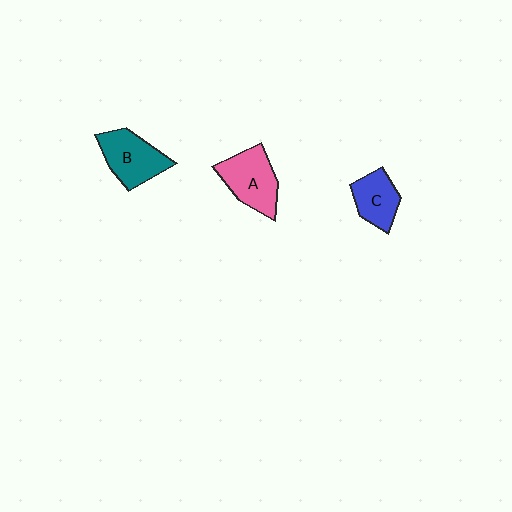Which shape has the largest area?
Shape A (pink).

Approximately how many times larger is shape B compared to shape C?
Approximately 1.4 times.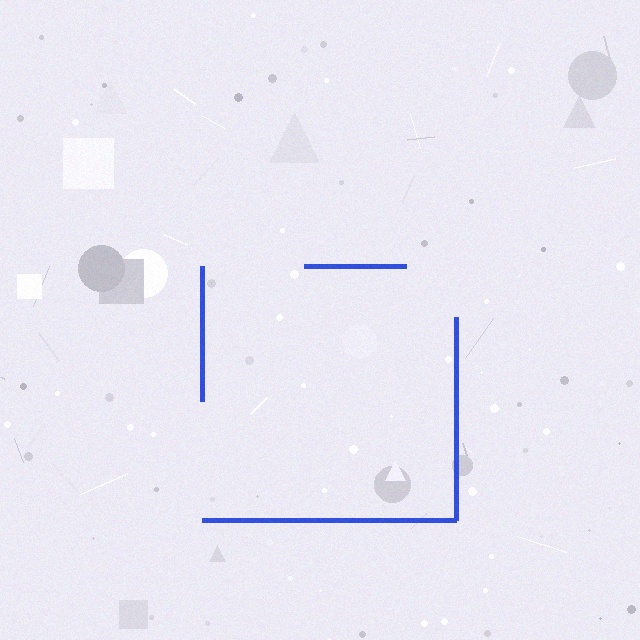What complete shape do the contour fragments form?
The contour fragments form a square.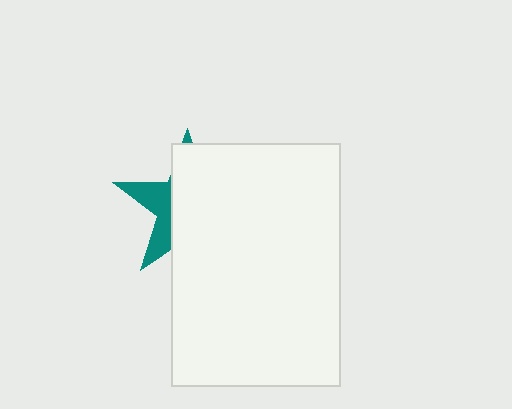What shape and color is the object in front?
The object in front is a white rectangle.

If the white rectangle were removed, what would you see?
You would see the complete teal star.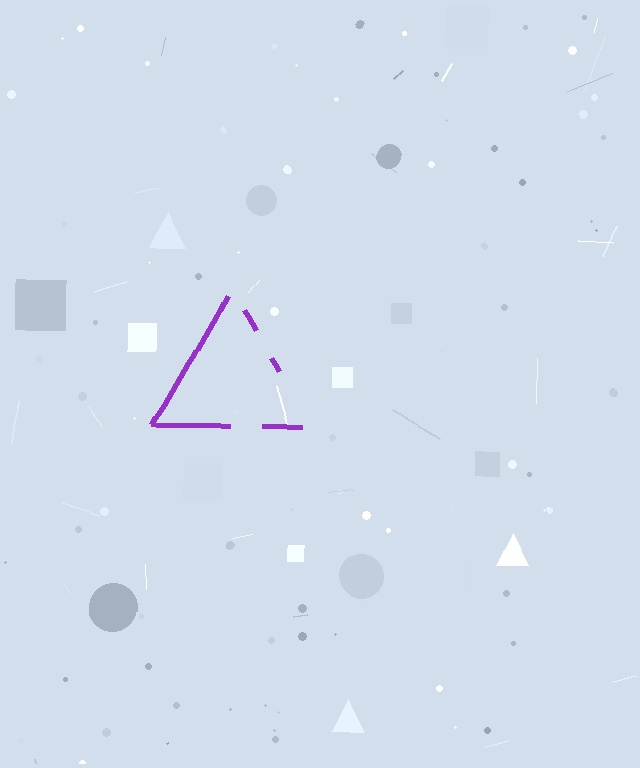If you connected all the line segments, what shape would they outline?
They would outline a triangle.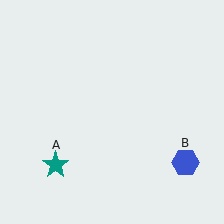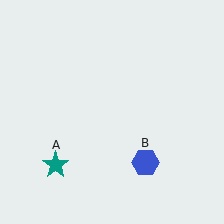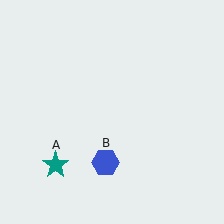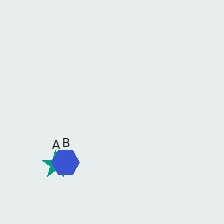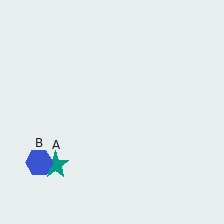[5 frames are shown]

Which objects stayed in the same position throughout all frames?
Teal star (object A) remained stationary.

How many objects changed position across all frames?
1 object changed position: blue hexagon (object B).